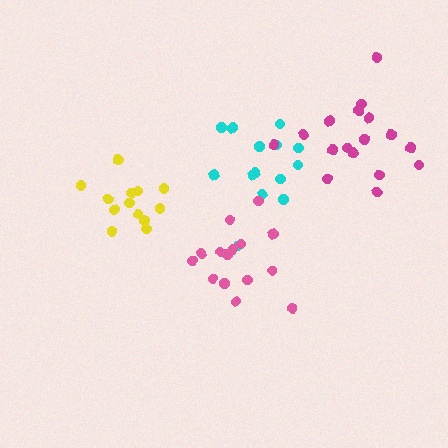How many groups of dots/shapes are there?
There are 4 groups.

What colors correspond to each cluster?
The clusters are colored: yellow, cyan, pink, magenta.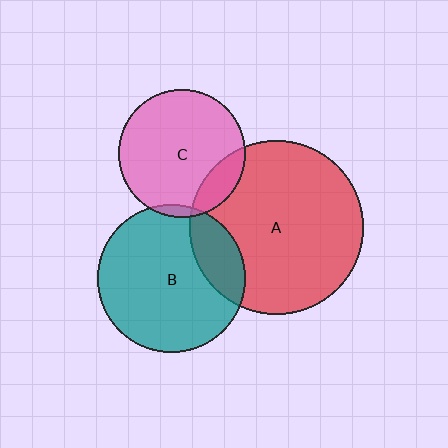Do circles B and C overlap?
Yes.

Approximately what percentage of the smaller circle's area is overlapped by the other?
Approximately 5%.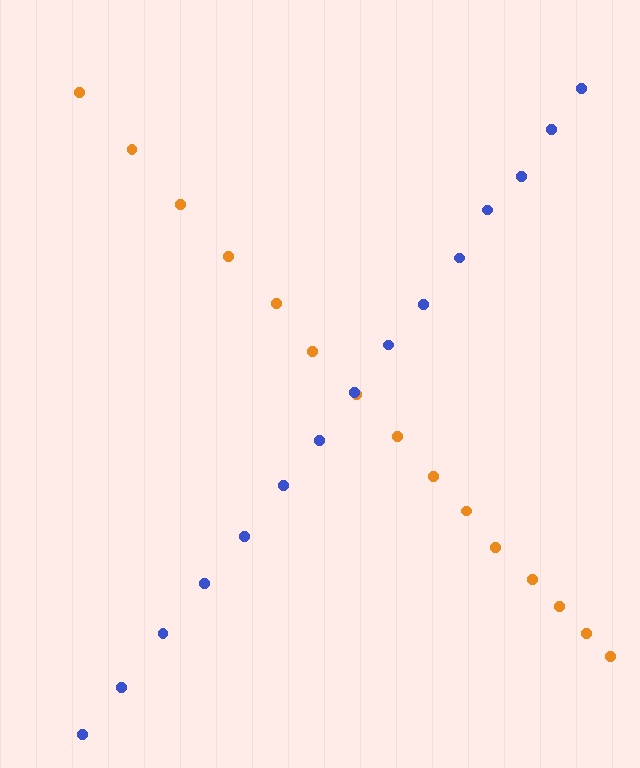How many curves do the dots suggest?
There are 2 distinct paths.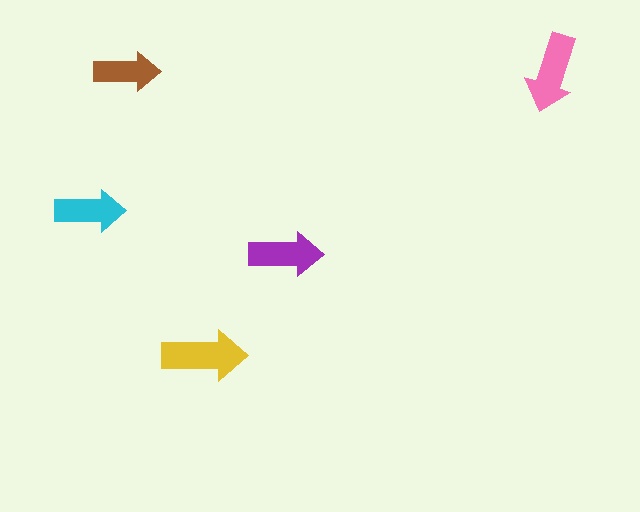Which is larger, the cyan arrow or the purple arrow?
The purple one.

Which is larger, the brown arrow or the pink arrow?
The pink one.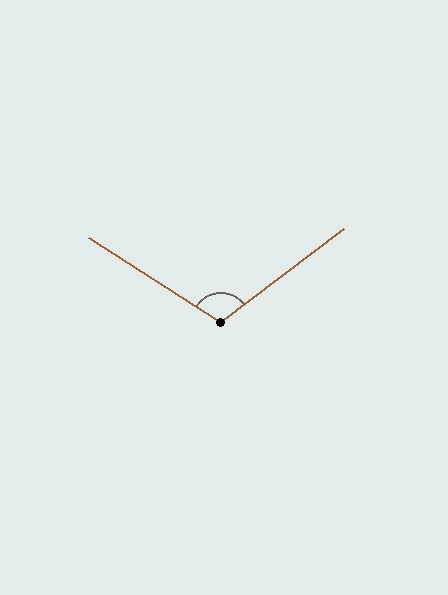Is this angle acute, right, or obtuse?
It is obtuse.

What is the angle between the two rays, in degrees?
Approximately 110 degrees.